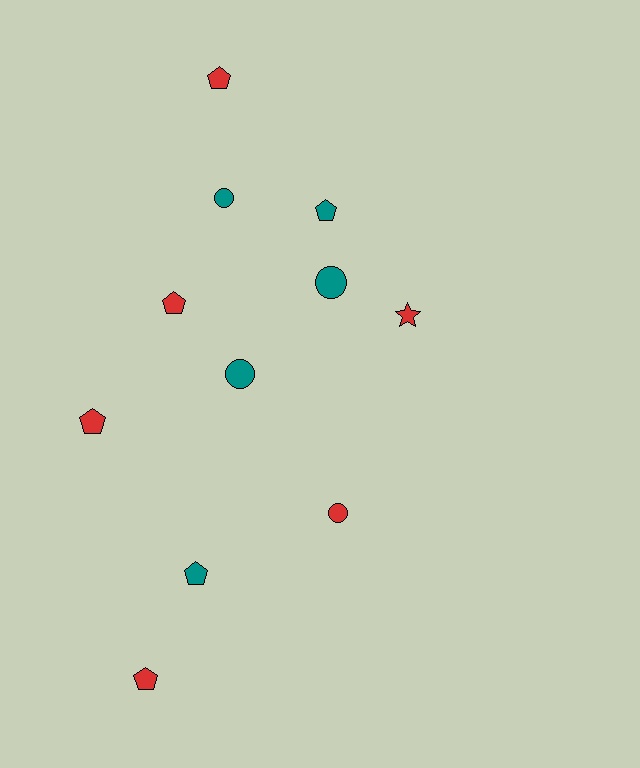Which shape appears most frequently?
Pentagon, with 6 objects.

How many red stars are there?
There is 1 red star.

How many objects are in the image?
There are 11 objects.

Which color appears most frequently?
Red, with 6 objects.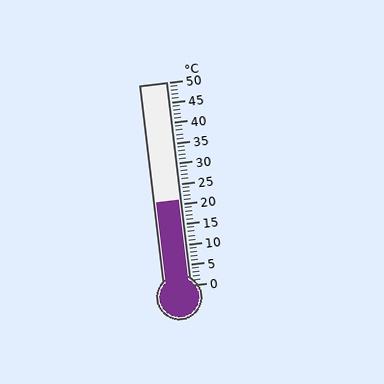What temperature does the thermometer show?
The thermometer shows approximately 21°C.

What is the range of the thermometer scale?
The thermometer scale ranges from 0°C to 50°C.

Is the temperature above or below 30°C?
The temperature is below 30°C.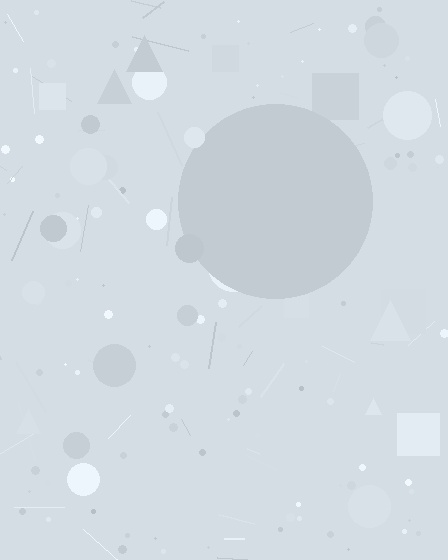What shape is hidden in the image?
A circle is hidden in the image.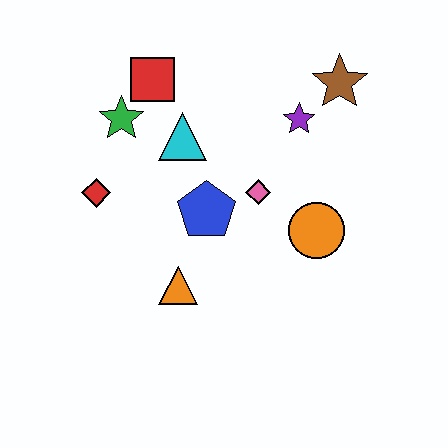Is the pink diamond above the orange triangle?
Yes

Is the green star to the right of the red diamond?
Yes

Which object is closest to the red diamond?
The green star is closest to the red diamond.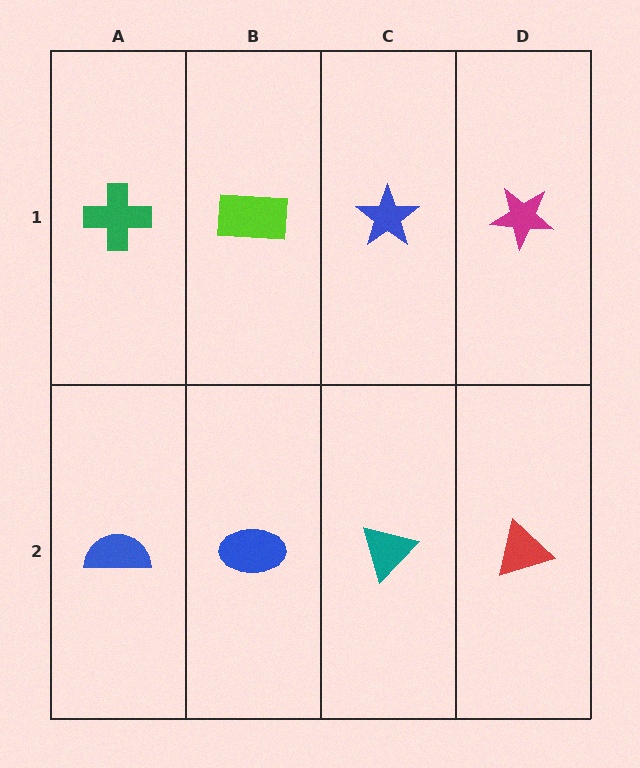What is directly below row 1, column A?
A blue semicircle.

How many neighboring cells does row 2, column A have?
2.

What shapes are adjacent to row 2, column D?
A magenta star (row 1, column D), a teal triangle (row 2, column C).